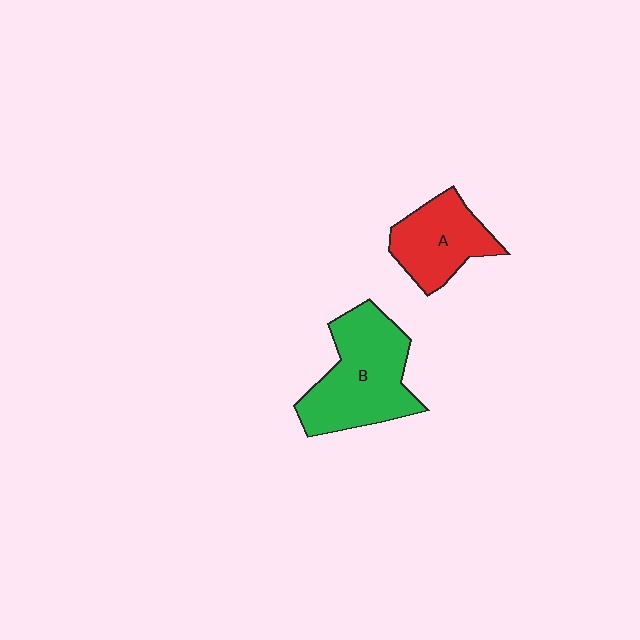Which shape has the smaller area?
Shape A (red).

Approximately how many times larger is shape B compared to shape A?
Approximately 1.5 times.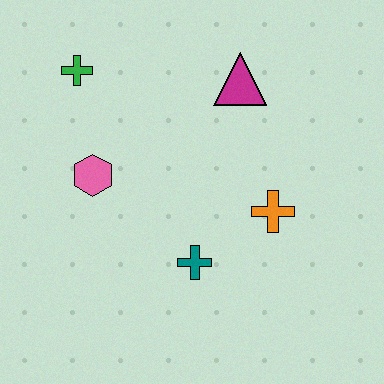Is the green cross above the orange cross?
Yes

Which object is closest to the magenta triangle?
The orange cross is closest to the magenta triangle.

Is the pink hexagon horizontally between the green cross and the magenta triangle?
Yes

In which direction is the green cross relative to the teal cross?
The green cross is above the teal cross.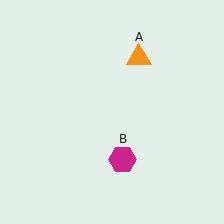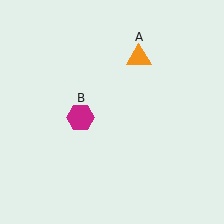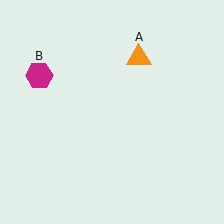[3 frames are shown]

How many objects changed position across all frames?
1 object changed position: magenta hexagon (object B).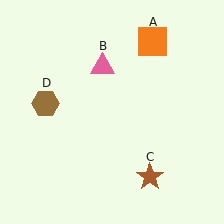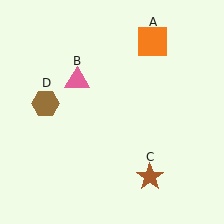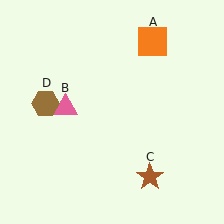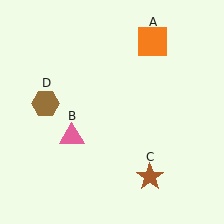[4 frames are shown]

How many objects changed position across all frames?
1 object changed position: pink triangle (object B).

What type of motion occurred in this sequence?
The pink triangle (object B) rotated counterclockwise around the center of the scene.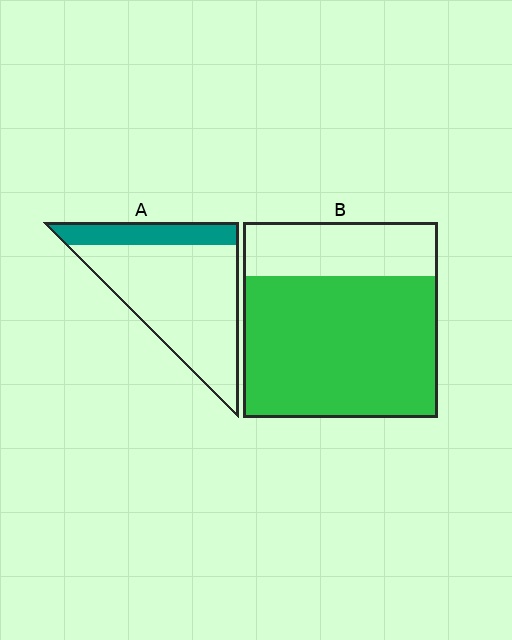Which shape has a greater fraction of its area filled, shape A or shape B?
Shape B.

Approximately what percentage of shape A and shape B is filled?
A is approximately 20% and B is approximately 70%.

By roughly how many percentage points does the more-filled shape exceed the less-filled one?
By roughly 50 percentage points (B over A).